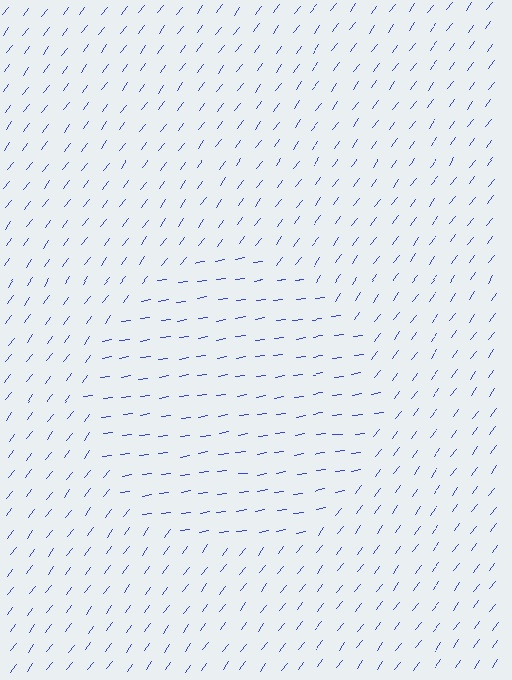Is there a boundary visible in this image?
Yes, there is a texture boundary formed by a change in line orientation.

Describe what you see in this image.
The image is filled with small blue line segments. A circle region in the image has lines oriented differently from the surrounding lines, creating a visible texture boundary.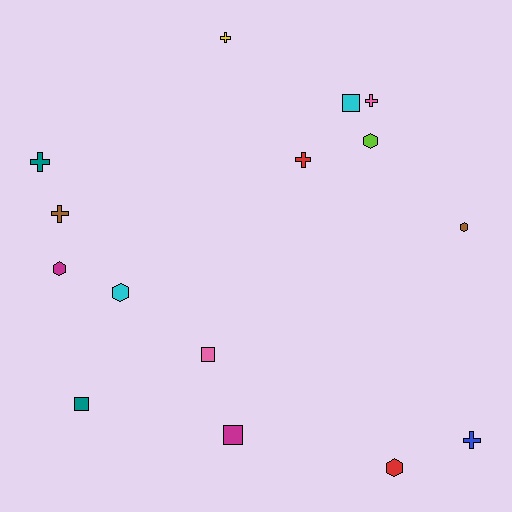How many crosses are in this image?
There are 6 crosses.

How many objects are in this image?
There are 15 objects.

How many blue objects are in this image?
There is 1 blue object.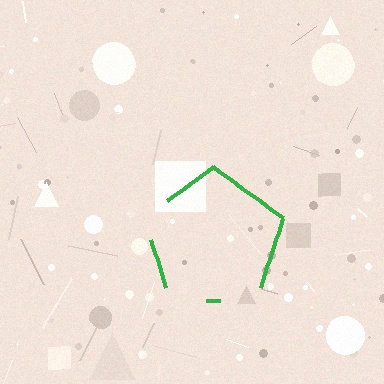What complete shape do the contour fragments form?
The contour fragments form a pentagon.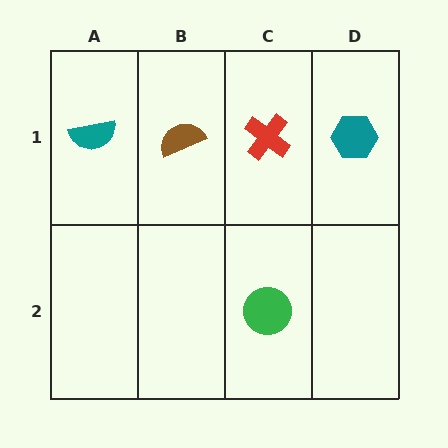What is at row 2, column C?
A green circle.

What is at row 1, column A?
A teal semicircle.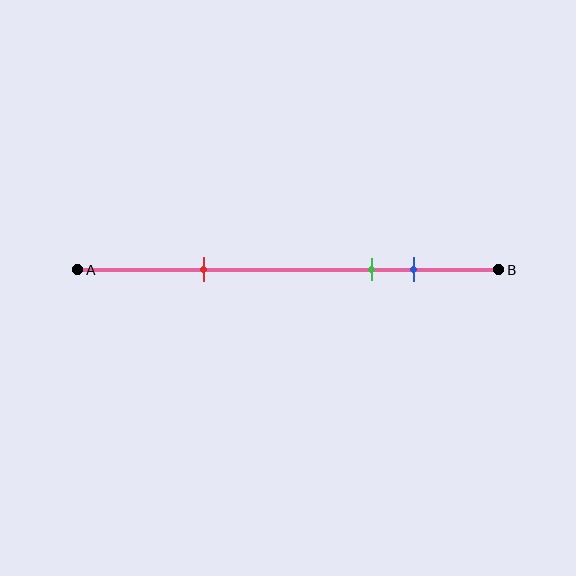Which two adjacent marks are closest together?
The green and blue marks are the closest adjacent pair.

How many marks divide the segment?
There are 3 marks dividing the segment.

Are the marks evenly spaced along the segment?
No, the marks are not evenly spaced.